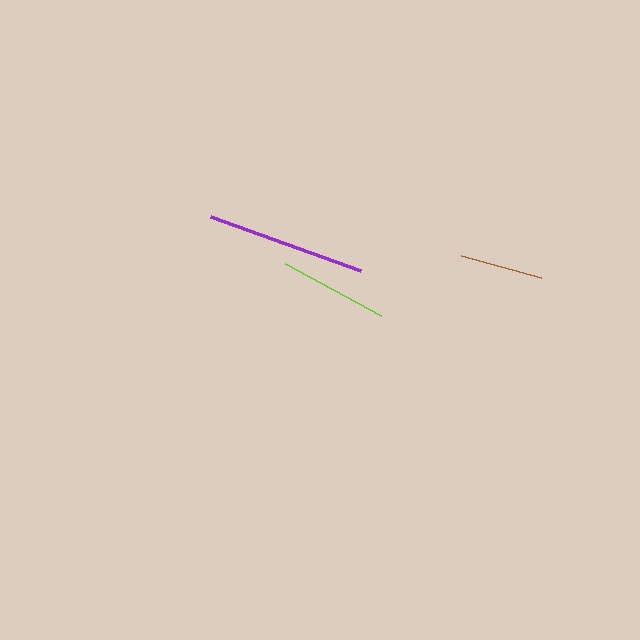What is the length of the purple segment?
The purple segment is approximately 160 pixels long.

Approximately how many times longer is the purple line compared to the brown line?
The purple line is approximately 1.9 times the length of the brown line.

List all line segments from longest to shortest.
From longest to shortest: purple, lime, brown.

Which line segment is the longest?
The purple line is the longest at approximately 160 pixels.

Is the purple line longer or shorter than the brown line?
The purple line is longer than the brown line.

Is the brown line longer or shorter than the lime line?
The lime line is longer than the brown line.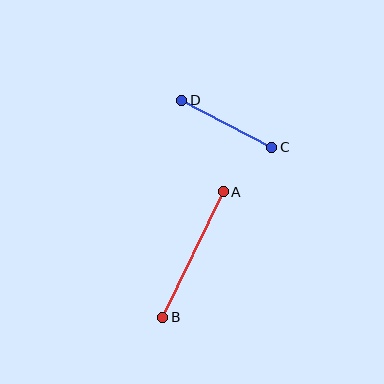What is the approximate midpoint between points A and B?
The midpoint is at approximately (193, 255) pixels.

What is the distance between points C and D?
The distance is approximately 102 pixels.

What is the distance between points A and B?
The distance is approximately 140 pixels.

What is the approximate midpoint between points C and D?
The midpoint is at approximately (227, 124) pixels.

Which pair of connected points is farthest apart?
Points A and B are farthest apart.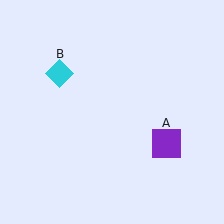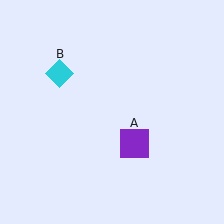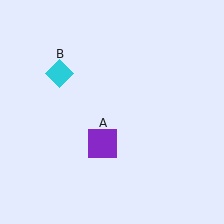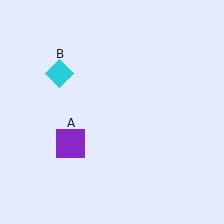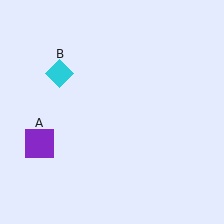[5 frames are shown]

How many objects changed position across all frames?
1 object changed position: purple square (object A).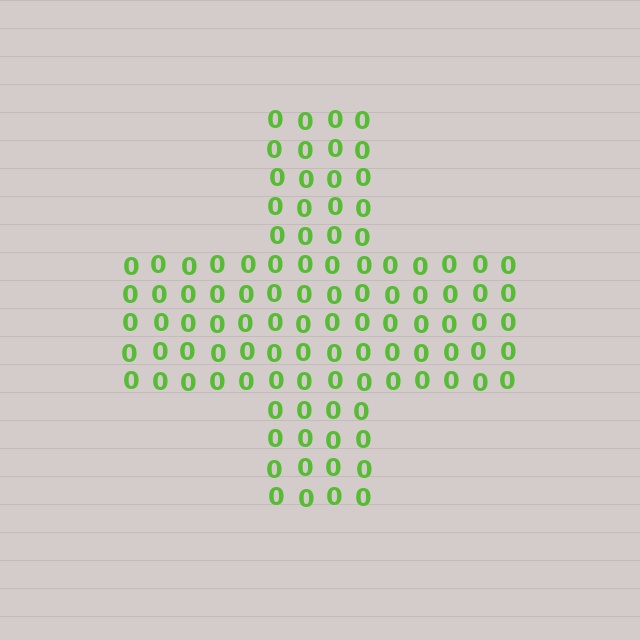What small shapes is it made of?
It is made of small digit 0's.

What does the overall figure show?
The overall figure shows a cross.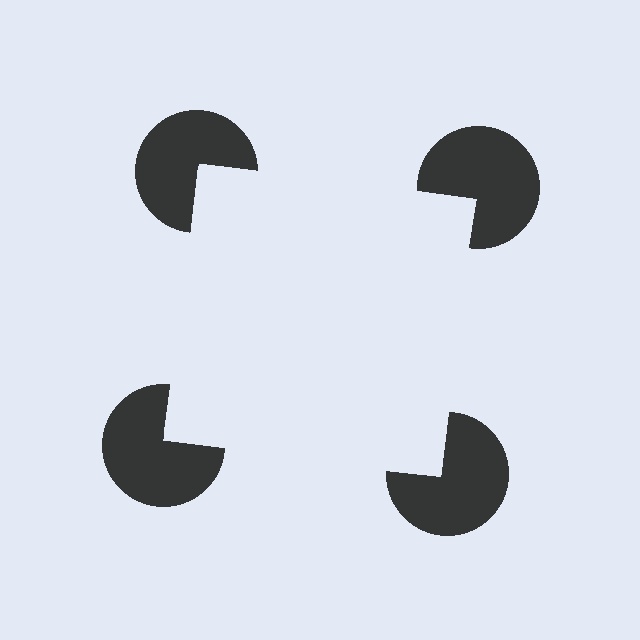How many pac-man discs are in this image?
There are 4 — one at each vertex of the illusory square.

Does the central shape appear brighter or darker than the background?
It typically appears slightly brighter than the background, even though no actual brightness change is drawn.